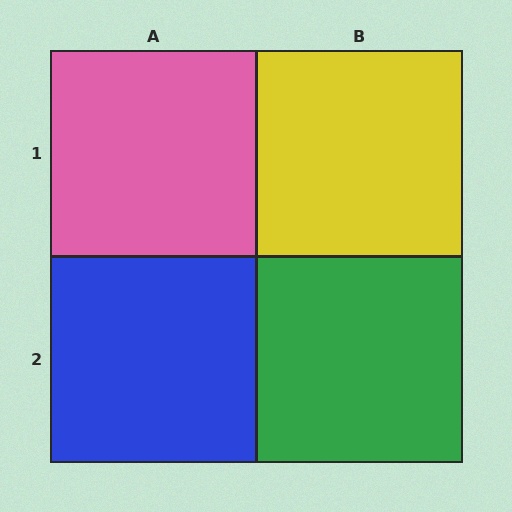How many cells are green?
1 cell is green.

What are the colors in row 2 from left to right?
Blue, green.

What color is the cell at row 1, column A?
Pink.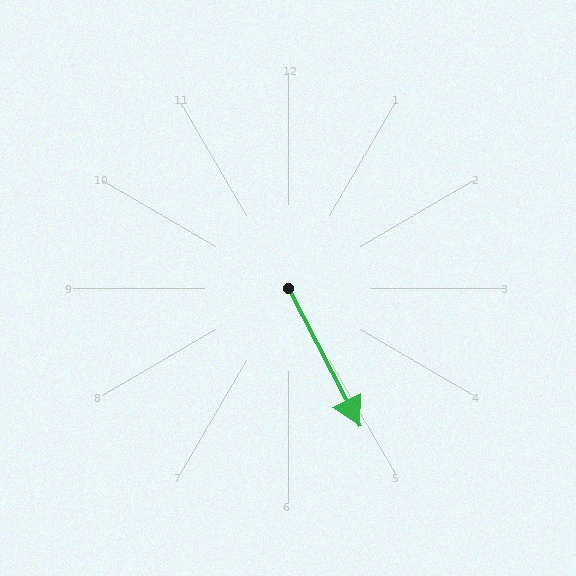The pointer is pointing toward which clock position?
Roughly 5 o'clock.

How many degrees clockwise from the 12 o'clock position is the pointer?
Approximately 153 degrees.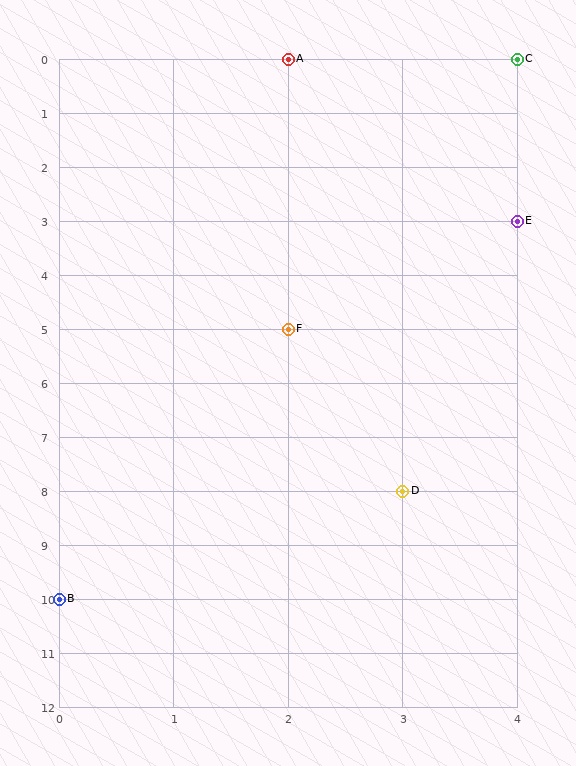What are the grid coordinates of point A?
Point A is at grid coordinates (2, 0).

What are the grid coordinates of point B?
Point B is at grid coordinates (0, 10).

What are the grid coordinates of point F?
Point F is at grid coordinates (2, 5).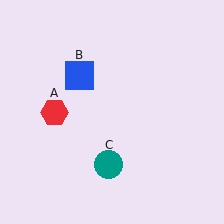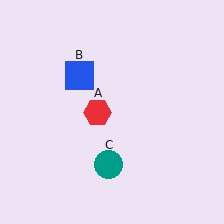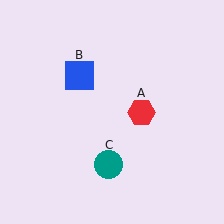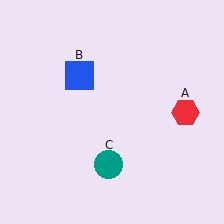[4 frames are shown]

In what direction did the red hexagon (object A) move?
The red hexagon (object A) moved right.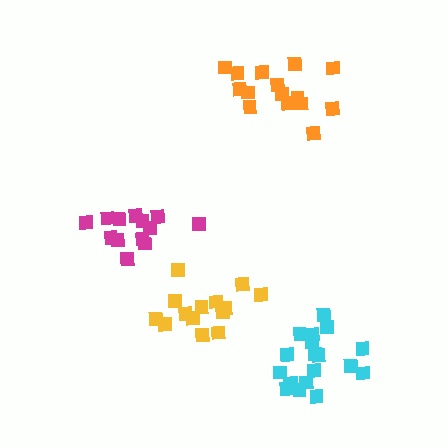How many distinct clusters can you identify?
There are 4 distinct clusters.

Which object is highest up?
The orange cluster is topmost.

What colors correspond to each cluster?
The clusters are colored: magenta, orange, yellow, cyan.